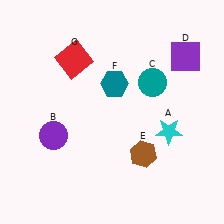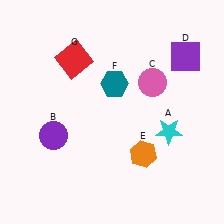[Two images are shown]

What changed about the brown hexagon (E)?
In Image 1, E is brown. In Image 2, it changed to orange.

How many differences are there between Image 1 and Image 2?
There are 2 differences between the two images.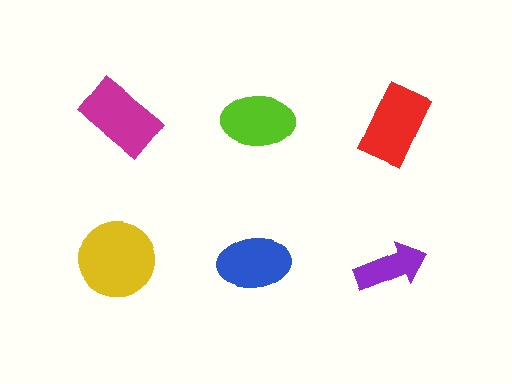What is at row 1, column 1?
A magenta rectangle.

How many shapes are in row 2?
3 shapes.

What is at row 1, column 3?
A red rectangle.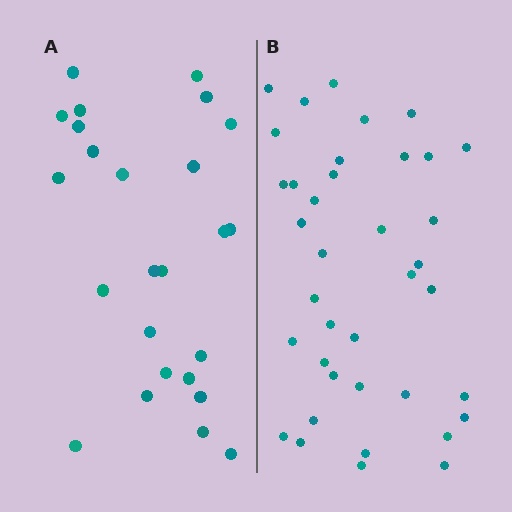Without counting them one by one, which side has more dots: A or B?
Region B (the right region) has more dots.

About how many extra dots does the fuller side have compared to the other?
Region B has approximately 15 more dots than region A.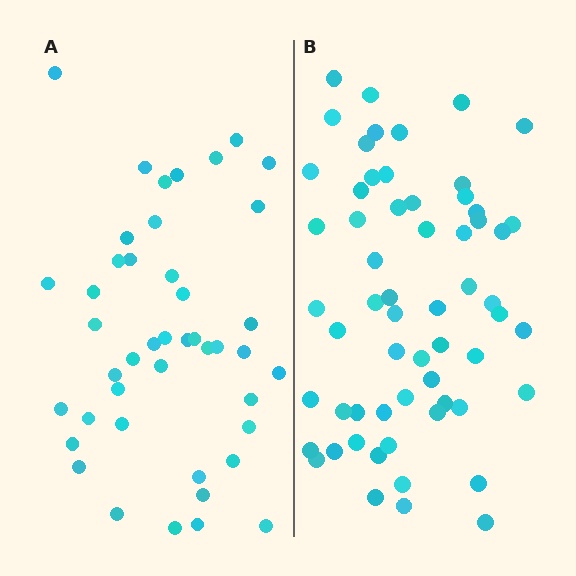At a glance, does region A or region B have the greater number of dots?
Region B (the right region) has more dots.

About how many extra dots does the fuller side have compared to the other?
Region B has approximately 15 more dots than region A.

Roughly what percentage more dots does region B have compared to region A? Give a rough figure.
About 35% more.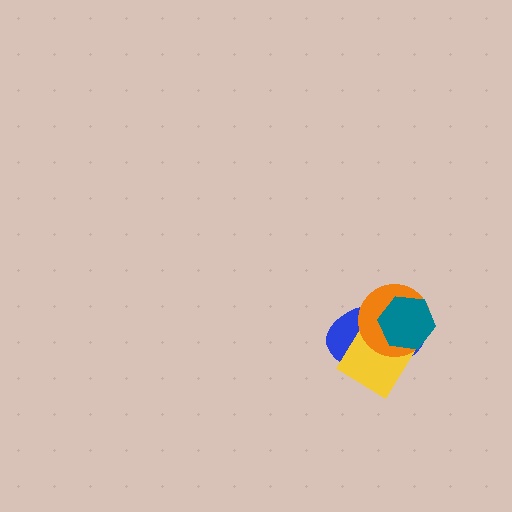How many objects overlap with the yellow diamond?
3 objects overlap with the yellow diamond.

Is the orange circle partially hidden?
Yes, it is partially covered by another shape.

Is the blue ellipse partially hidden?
Yes, it is partially covered by another shape.